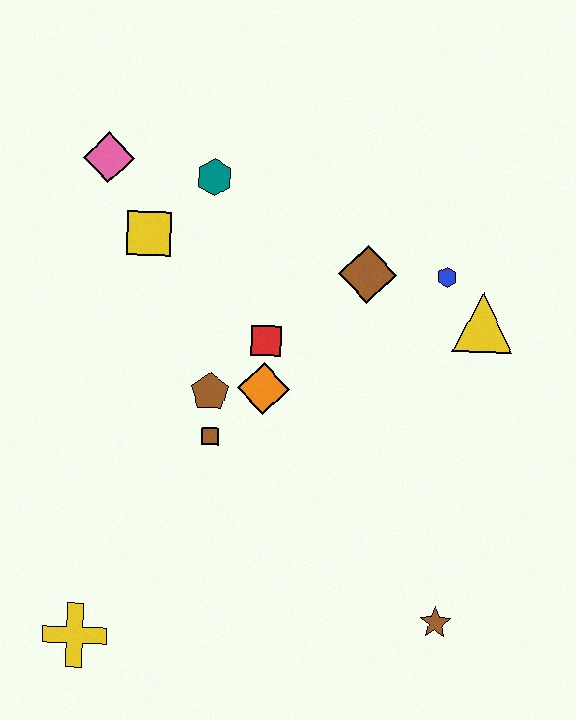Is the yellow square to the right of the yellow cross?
Yes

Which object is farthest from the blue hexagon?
The yellow cross is farthest from the blue hexagon.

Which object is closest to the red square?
The orange diamond is closest to the red square.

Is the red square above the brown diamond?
No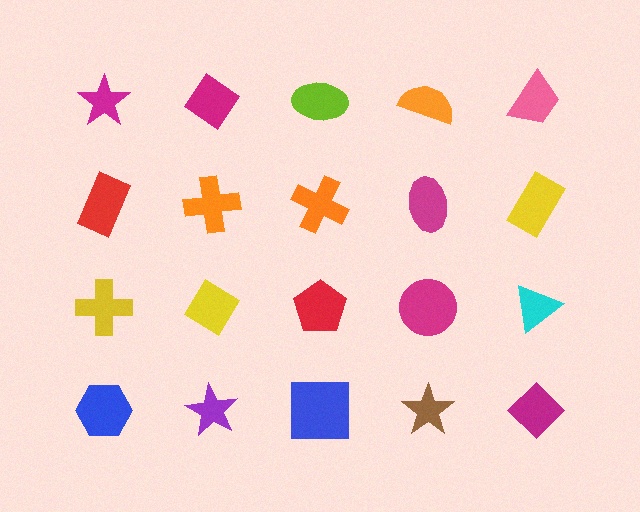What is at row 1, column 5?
A pink trapezoid.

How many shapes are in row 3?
5 shapes.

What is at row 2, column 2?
An orange cross.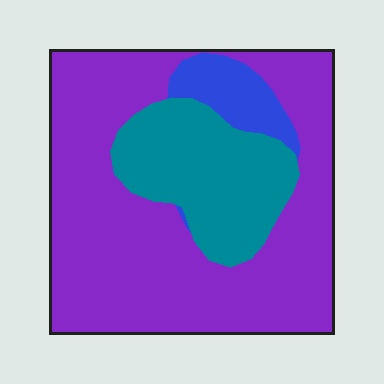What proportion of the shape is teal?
Teal takes up about one quarter (1/4) of the shape.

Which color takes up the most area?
Purple, at roughly 70%.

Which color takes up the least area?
Blue, at roughly 10%.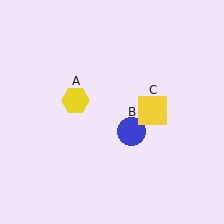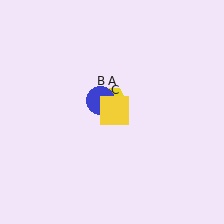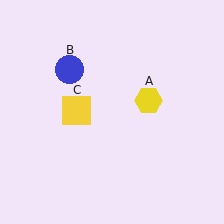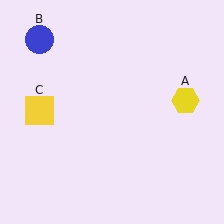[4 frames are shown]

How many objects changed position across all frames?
3 objects changed position: yellow hexagon (object A), blue circle (object B), yellow square (object C).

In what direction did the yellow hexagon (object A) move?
The yellow hexagon (object A) moved right.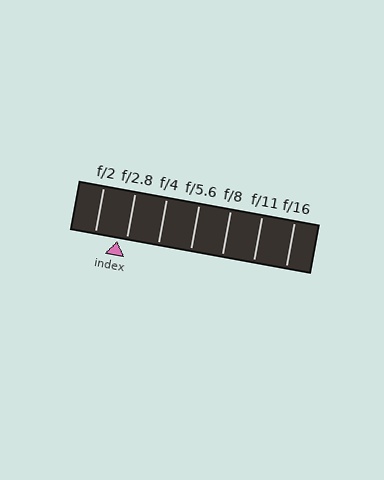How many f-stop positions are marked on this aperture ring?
There are 7 f-stop positions marked.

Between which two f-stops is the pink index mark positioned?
The index mark is between f/2 and f/2.8.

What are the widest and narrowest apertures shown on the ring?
The widest aperture shown is f/2 and the narrowest is f/16.